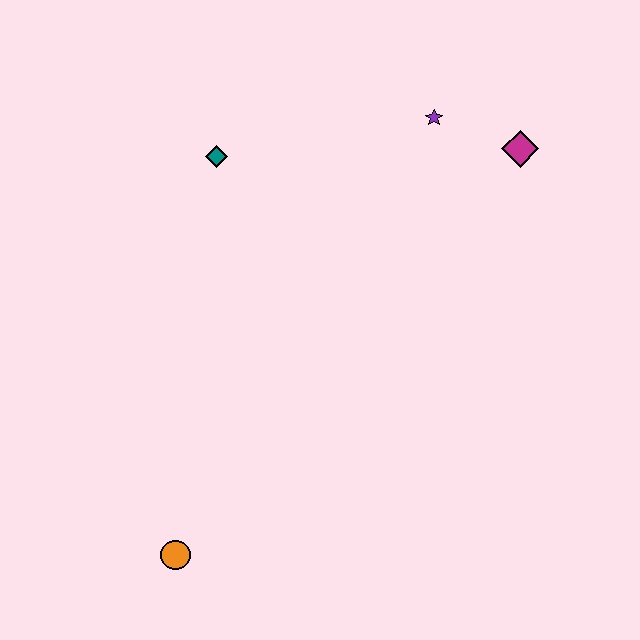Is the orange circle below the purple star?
Yes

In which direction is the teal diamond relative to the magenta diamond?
The teal diamond is to the left of the magenta diamond.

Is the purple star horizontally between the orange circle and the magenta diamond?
Yes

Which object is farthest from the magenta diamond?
The orange circle is farthest from the magenta diamond.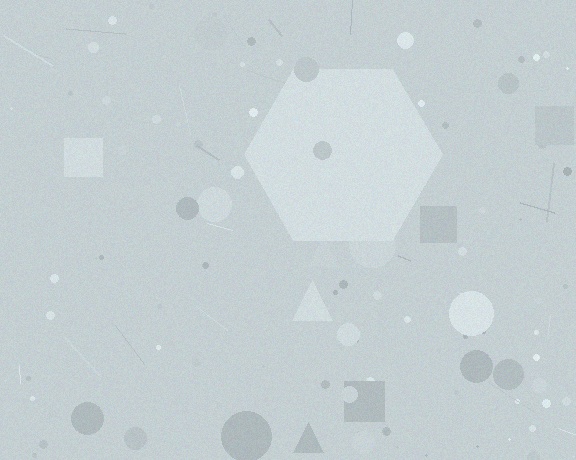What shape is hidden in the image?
A hexagon is hidden in the image.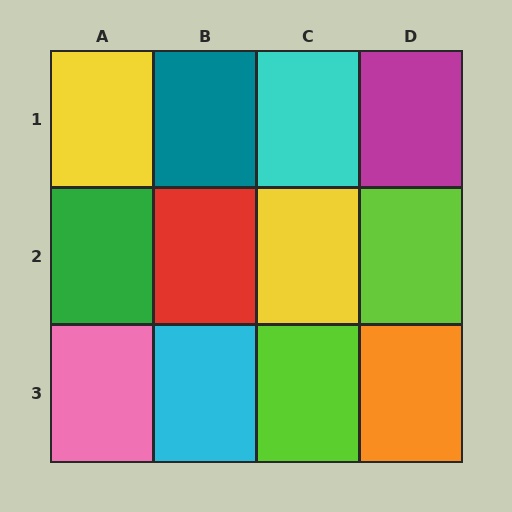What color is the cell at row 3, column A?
Pink.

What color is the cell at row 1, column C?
Cyan.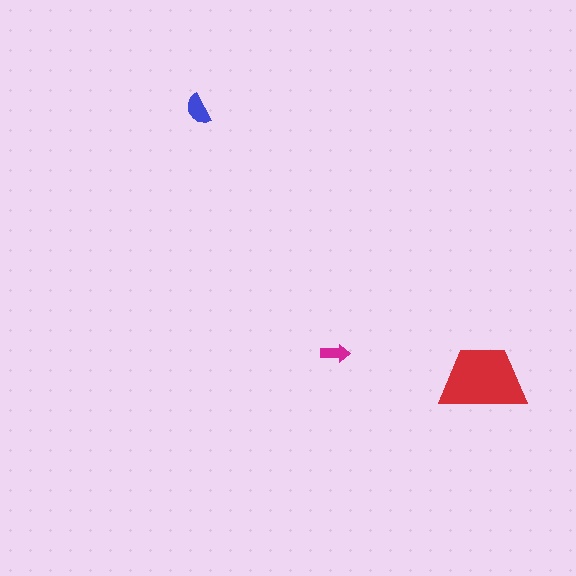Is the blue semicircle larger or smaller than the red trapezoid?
Smaller.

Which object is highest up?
The blue semicircle is topmost.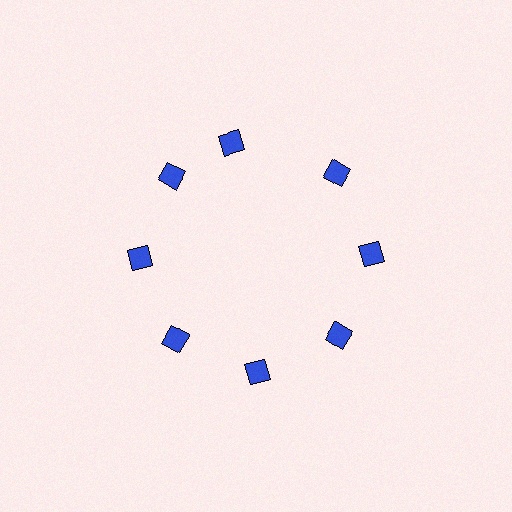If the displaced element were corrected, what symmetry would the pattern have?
It would have 8-fold rotational symmetry — the pattern would map onto itself every 45 degrees.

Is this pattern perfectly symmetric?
No. The 8 blue squares are arranged in a ring, but one element near the 12 o'clock position is rotated out of alignment along the ring, breaking the 8-fold rotational symmetry.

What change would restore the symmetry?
The symmetry would be restored by rotating it back into even spacing with its neighbors so that all 8 squares sit at equal angles and equal distance from the center.